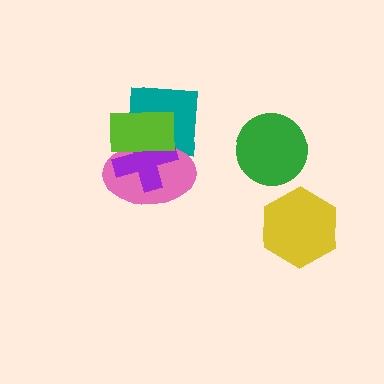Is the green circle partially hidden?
No, no other shape covers it.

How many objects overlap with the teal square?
3 objects overlap with the teal square.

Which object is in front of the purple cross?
The lime rectangle is in front of the purple cross.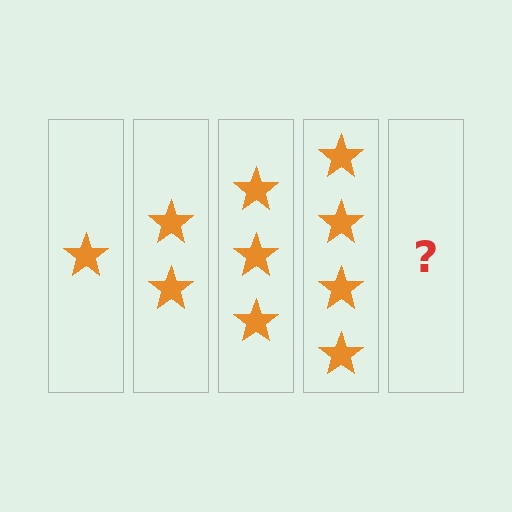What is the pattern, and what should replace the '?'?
The pattern is that each step adds one more star. The '?' should be 5 stars.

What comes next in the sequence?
The next element should be 5 stars.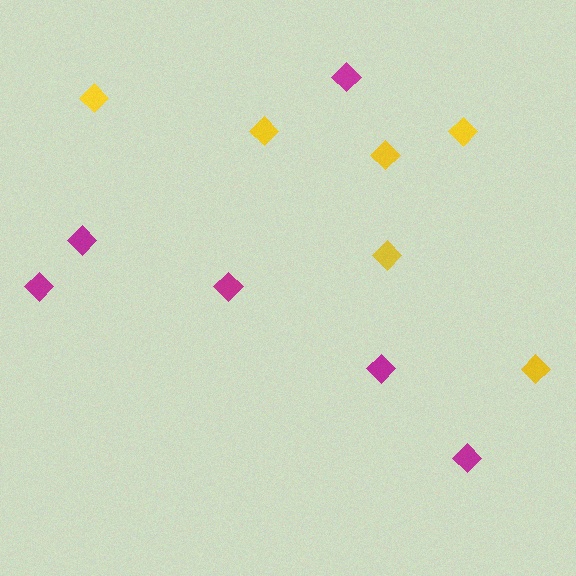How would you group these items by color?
There are 2 groups: one group of magenta diamonds (6) and one group of yellow diamonds (6).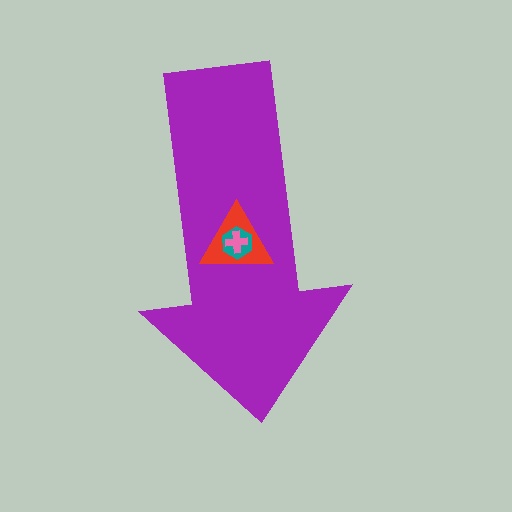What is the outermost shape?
The purple arrow.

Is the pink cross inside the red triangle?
Yes.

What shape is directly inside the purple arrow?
The red triangle.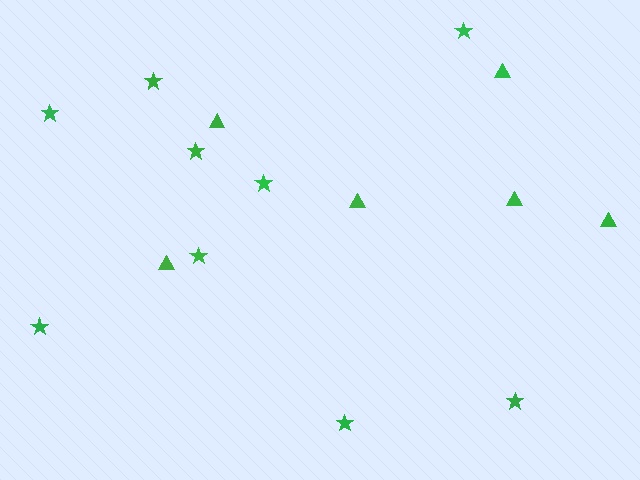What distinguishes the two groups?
There are 2 groups: one group of stars (9) and one group of triangles (6).